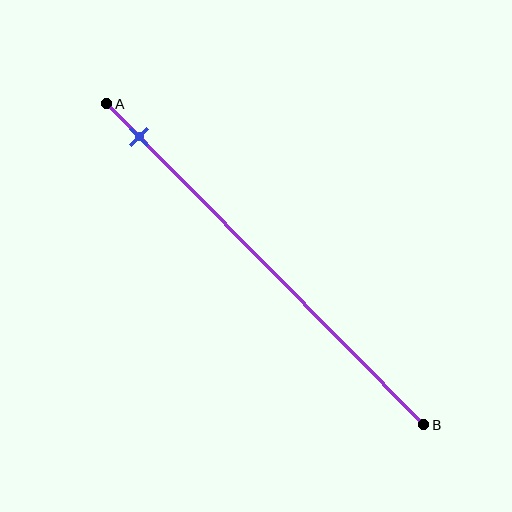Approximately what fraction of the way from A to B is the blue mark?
The blue mark is approximately 10% of the way from A to B.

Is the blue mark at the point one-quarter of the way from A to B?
No, the mark is at about 10% from A, not at the 25% one-quarter point.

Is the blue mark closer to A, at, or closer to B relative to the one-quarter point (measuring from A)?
The blue mark is closer to point A than the one-quarter point of segment AB.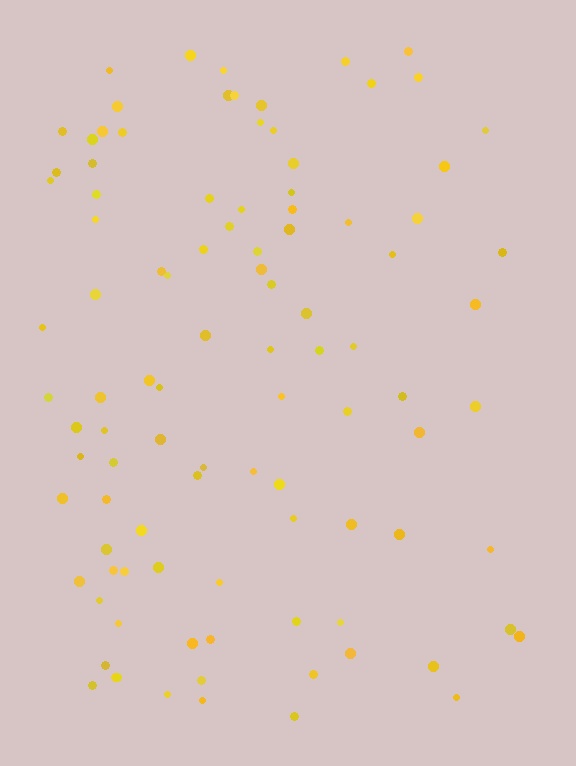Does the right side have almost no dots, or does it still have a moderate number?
Still a moderate number, just noticeably fewer than the left.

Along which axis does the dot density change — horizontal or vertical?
Horizontal.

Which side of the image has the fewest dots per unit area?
The right.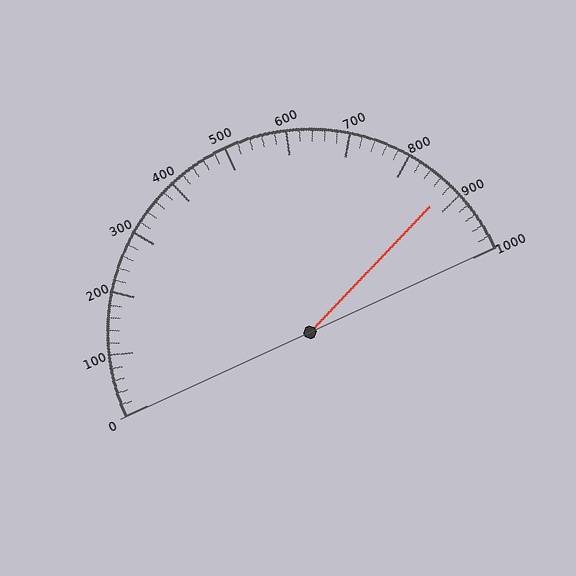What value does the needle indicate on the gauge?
The needle indicates approximately 880.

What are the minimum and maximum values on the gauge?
The gauge ranges from 0 to 1000.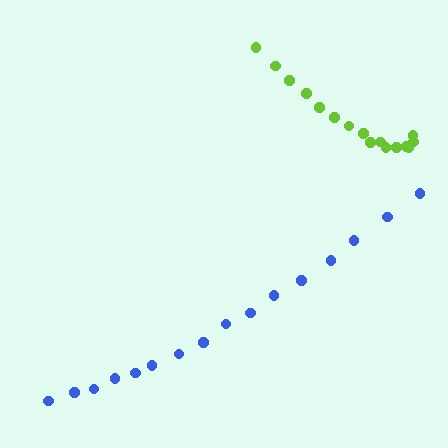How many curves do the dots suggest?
There are 2 distinct paths.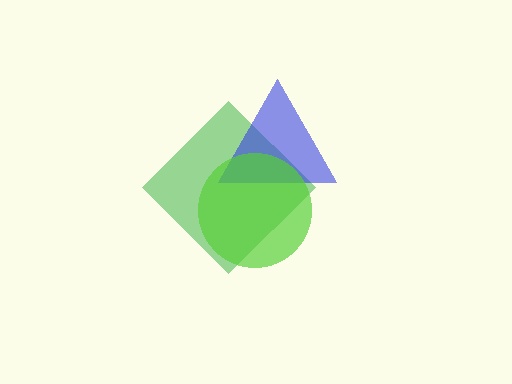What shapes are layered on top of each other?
The layered shapes are: a green diamond, a blue triangle, a lime circle.